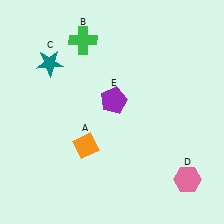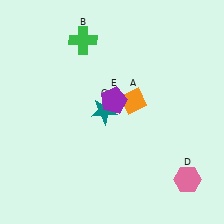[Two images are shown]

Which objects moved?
The objects that moved are: the orange diamond (A), the teal star (C).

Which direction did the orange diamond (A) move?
The orange diamond (A) moved right.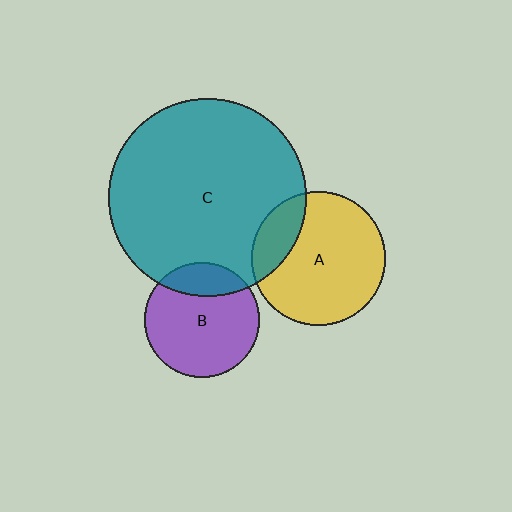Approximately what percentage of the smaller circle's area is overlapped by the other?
Approximately 20%.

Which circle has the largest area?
Circle C (teal).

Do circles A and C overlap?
Yes.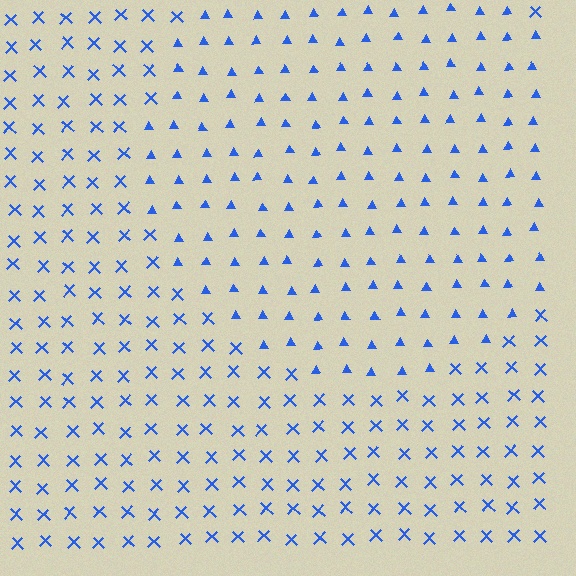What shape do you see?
I see a circle.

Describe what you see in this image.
The image is filled with small blue elements arranged in a uniform grid. A circle-shaped region contains triangles, while the surrounding area contains X marks. The boundary is defined purely by the change in element shape.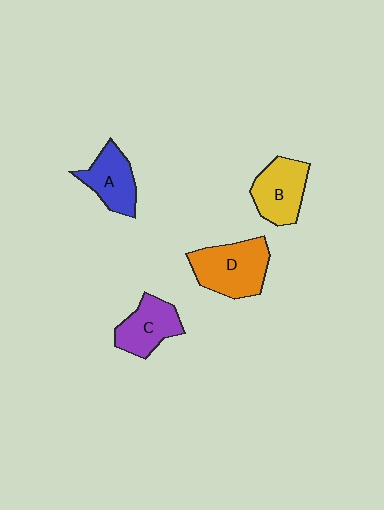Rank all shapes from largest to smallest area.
From largest to smallest: D (orange), B (yellow), C (purple), A (blue).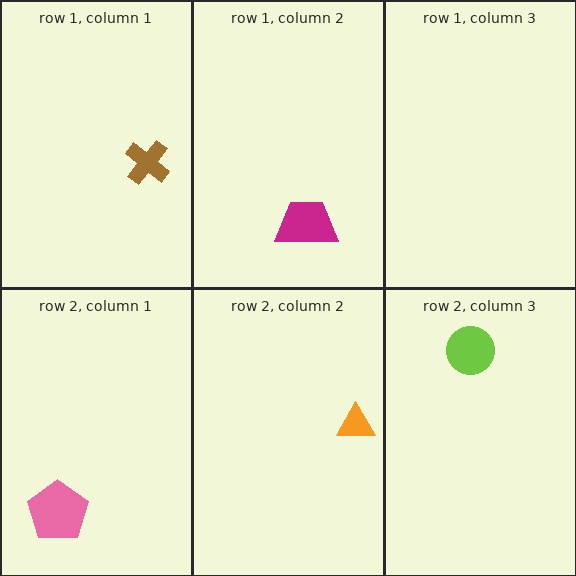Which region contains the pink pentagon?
The row 2, column 1 region.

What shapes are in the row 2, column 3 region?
The lime circle.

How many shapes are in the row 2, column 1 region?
1.